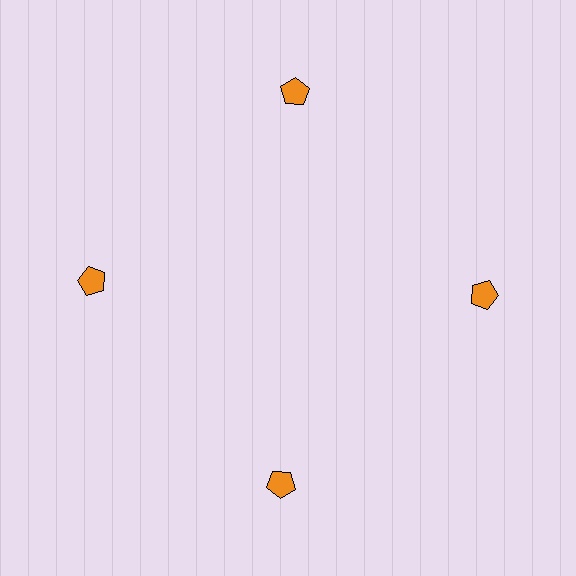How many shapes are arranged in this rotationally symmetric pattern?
There are 4 shapes, arranged in 4 groups of 1.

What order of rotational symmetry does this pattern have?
This pattern has 4-fold rotational symmetry.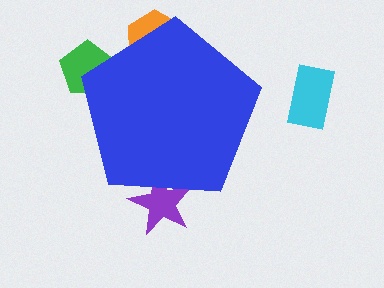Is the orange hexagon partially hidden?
Yes, the orange hexagon is partially hidden behind the blue pentagon.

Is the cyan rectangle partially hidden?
No, the cyan rectangle is fully visible.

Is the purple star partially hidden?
Yes, the purple star is partially hidden behind the blue pentagon.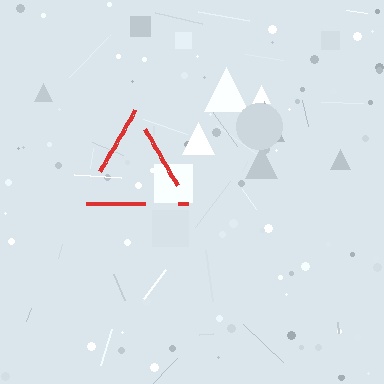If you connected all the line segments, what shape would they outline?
They would outline a triangle.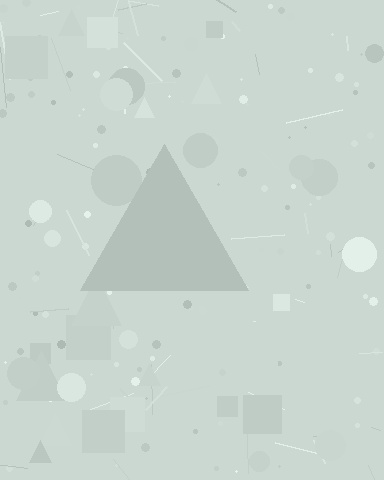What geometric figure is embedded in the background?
A triangle is embedded in the background.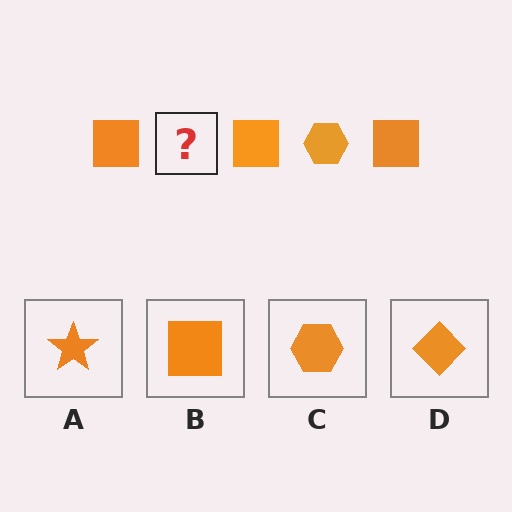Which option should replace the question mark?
Option C.